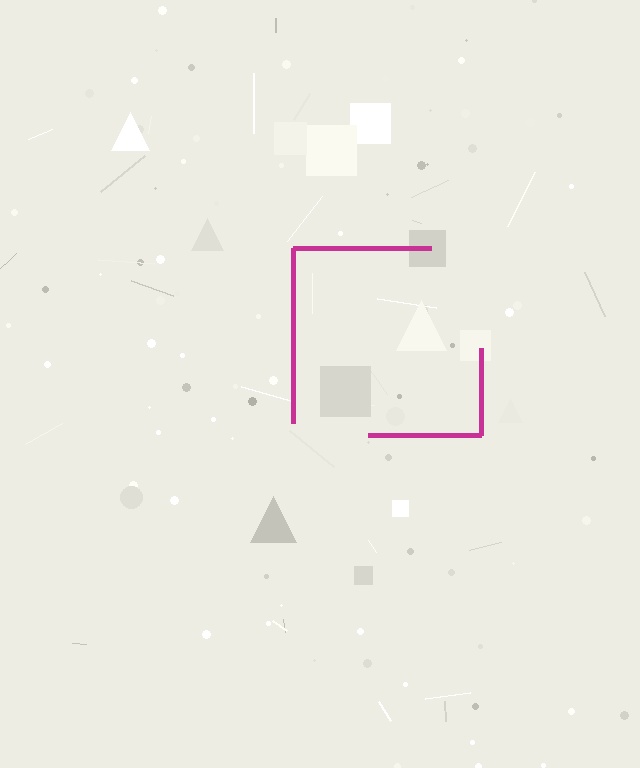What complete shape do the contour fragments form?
The contour fragments form a square.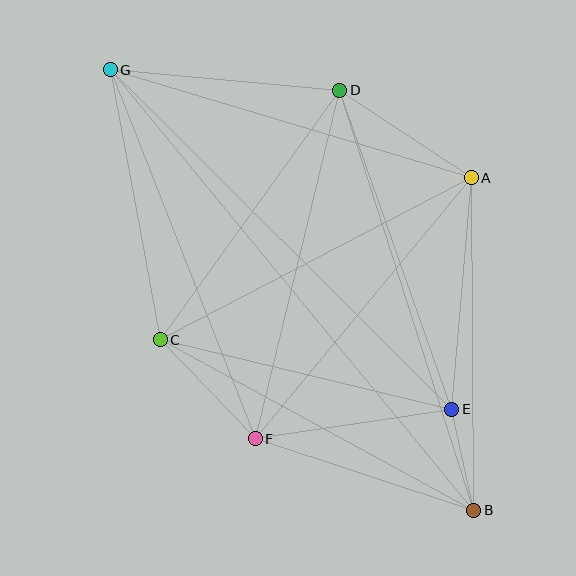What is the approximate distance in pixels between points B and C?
The distance between B and C is approximately 357 pixels.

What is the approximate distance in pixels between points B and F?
The distance between B and F is approximately 230 pixels.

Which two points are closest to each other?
Points B and E are closest to each other.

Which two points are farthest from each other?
Points B and G are farthest from each other.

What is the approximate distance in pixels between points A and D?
The distance between A and D is approximately 158 pixels.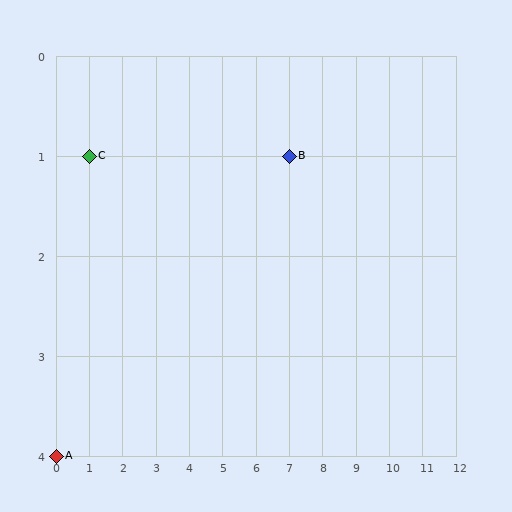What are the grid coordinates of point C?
Point C is at grid coordinates (1, 1).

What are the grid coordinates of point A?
Point A is at grid coordinates (0, 4).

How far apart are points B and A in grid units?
Points B and A are 7 columns and 3 rows apart (about 7.6 grid units diagonally).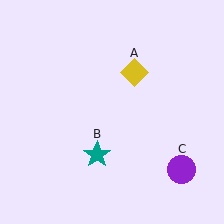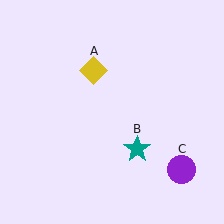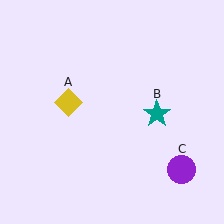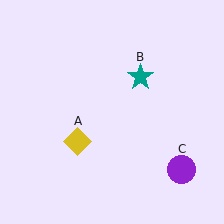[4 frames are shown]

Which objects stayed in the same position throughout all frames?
Purple circle (object C) remained stationary.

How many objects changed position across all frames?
2 objects changed position: yellow diamond (object A), teal star (object B).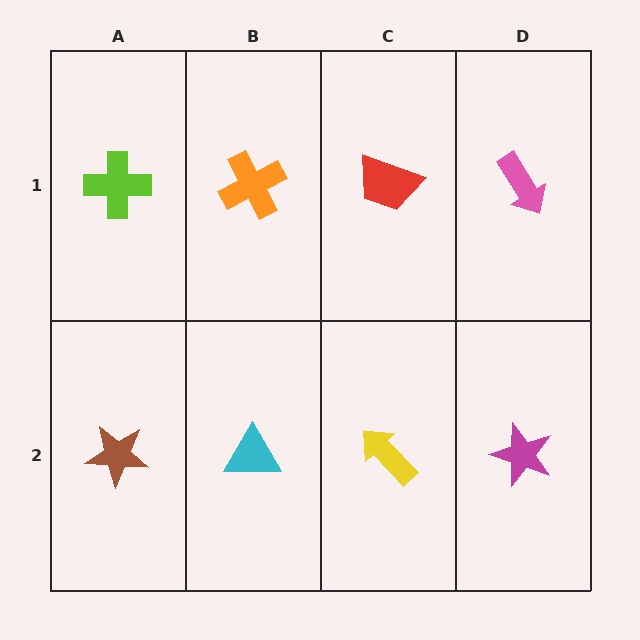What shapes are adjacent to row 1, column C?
A yellow arrow (row 2, column C), an orange cross (row 1, column B), a pink arrow (row 1, column D).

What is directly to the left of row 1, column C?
An orange cross.